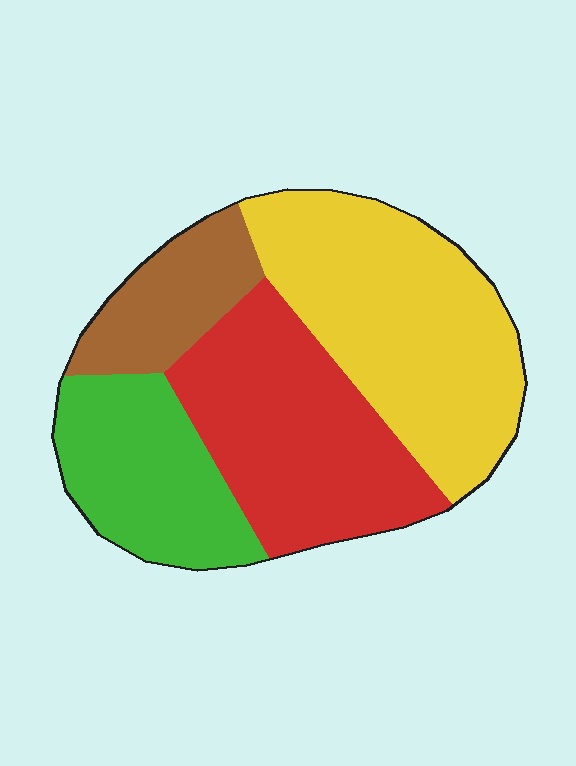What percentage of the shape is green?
Green takes up about one fifth (1/5) of the shape.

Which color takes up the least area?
Brown, at roughly 15%.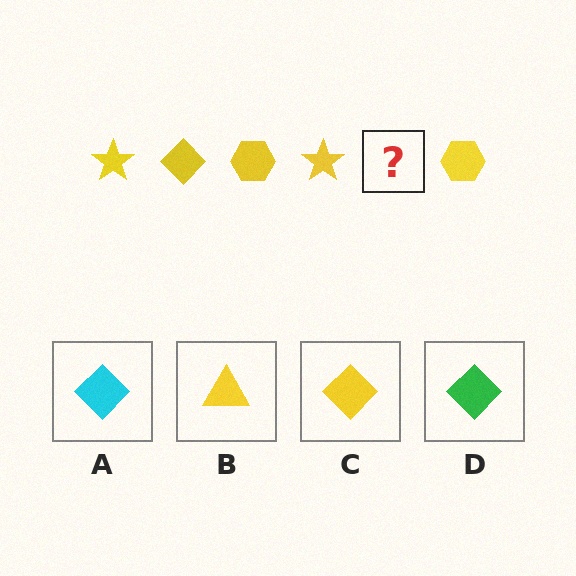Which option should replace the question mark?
Option C.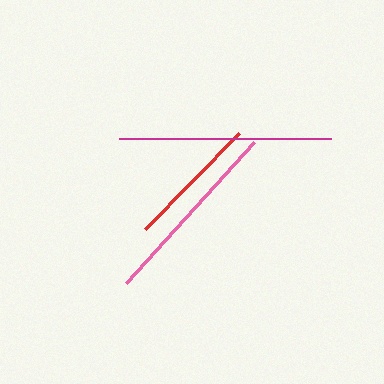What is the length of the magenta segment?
The magenta segment is approximately 212 pixels long.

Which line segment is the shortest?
The red line is the shortest at approximately 134 pixels.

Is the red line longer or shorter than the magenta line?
The magenta line is longer than the red line.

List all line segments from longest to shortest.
From longest to shortest: magenta, pink, red.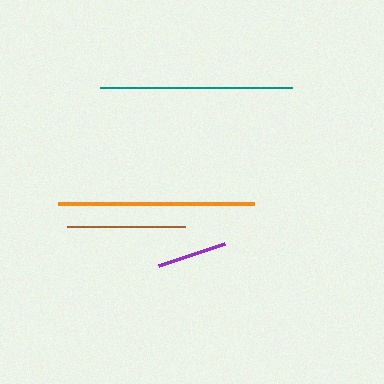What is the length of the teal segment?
The teal segment is approximately 193 pixels long.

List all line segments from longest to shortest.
From longest to shortest: orange, teal, brown, purple.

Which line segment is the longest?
The orange line is the longest at approximately 196 pixels.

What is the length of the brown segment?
The brown segment is approximately 118 pixels long.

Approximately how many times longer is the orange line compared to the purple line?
The orange line is approximately 2.8 times the length of the purple line.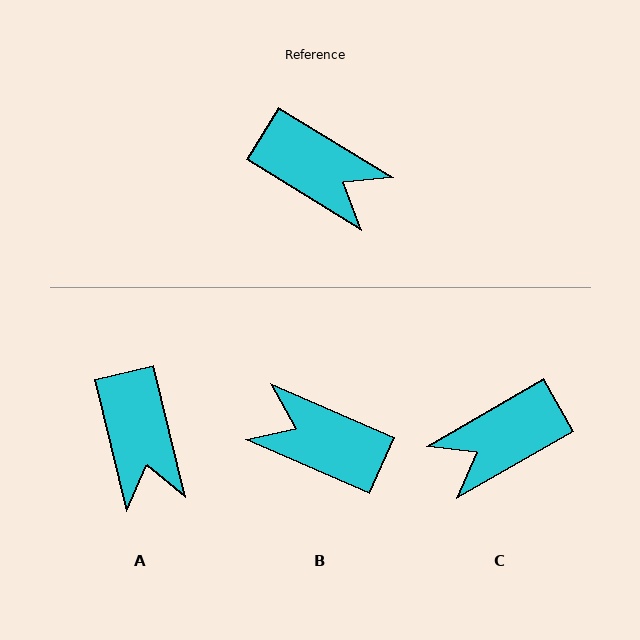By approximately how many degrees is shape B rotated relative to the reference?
Approximately 172 degrees clockwise.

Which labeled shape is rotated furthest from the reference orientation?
B, about 172 degrees away.